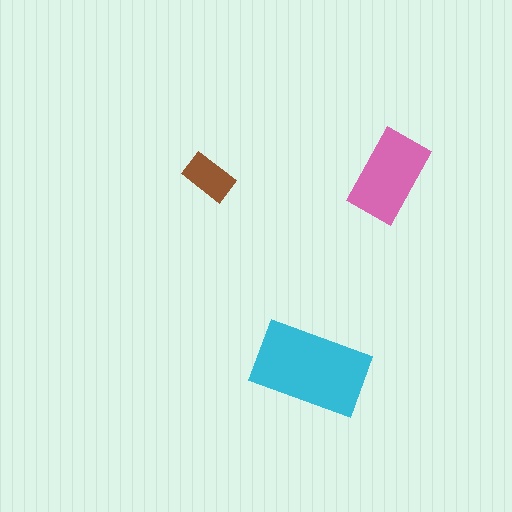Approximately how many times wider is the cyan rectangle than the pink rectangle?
About 1.5 times wider.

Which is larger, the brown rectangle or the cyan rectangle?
The cyan one.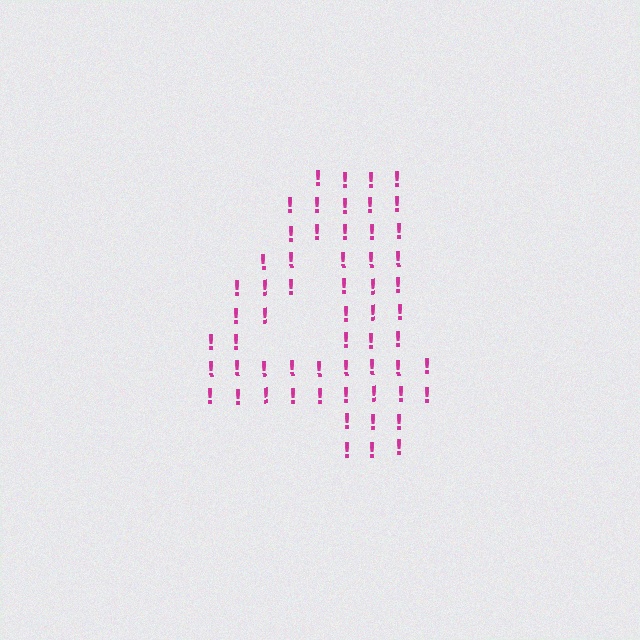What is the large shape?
The large shape is the digit 4.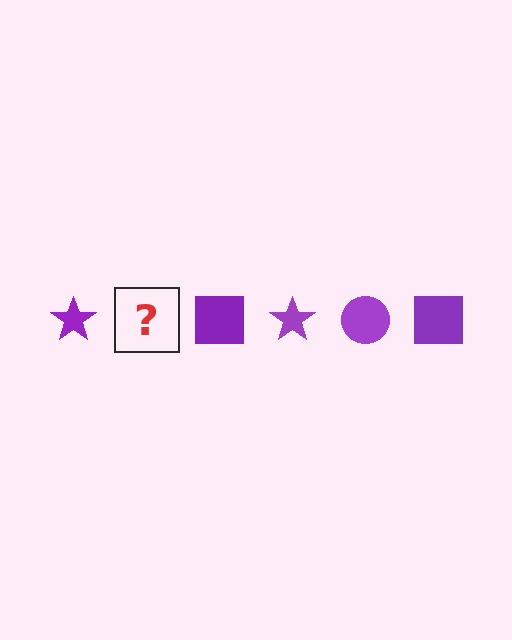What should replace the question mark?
The question mark should be replaced with a purple circle.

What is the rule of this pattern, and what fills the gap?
The rule is that the pattern cycles through star, circle, square shapes in purple. The gap should be filled with a purple circle.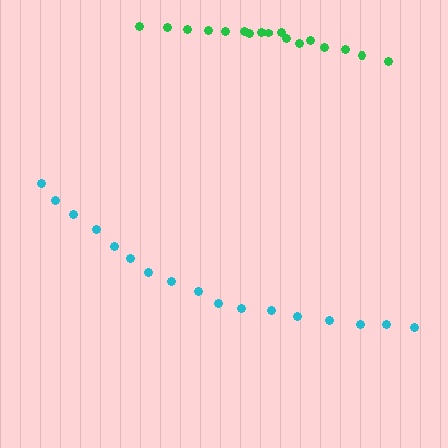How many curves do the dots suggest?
There are 2 distinct paths.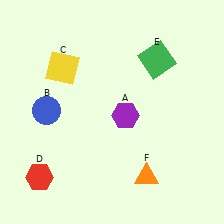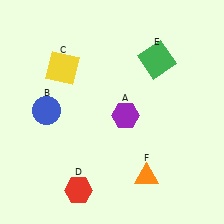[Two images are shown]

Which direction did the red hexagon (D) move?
The red hexagon (D) moved right.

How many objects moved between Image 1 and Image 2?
1 object moved between the two images.